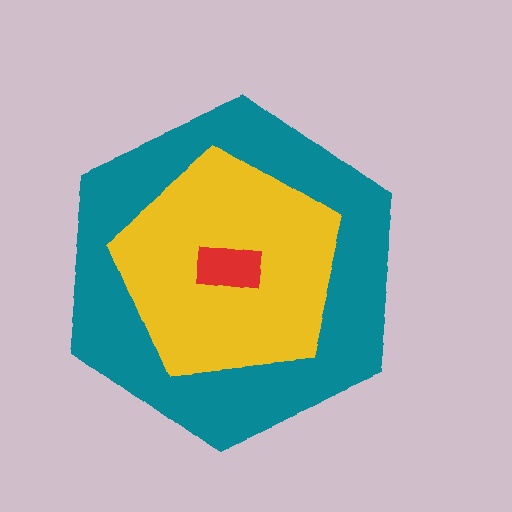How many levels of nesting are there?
3.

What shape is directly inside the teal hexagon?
The yellow pentagon.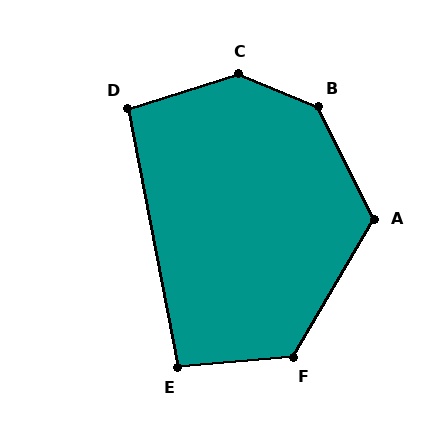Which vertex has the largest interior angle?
C, at approximately 141 degrees.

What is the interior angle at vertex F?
Approximately 125 degrees (obtuse).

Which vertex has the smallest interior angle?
E, at approximately 96 degrees.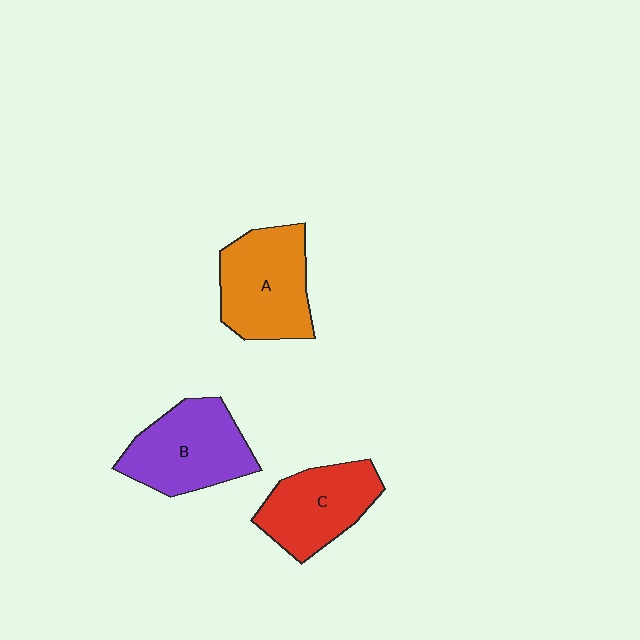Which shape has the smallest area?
Shape C (red).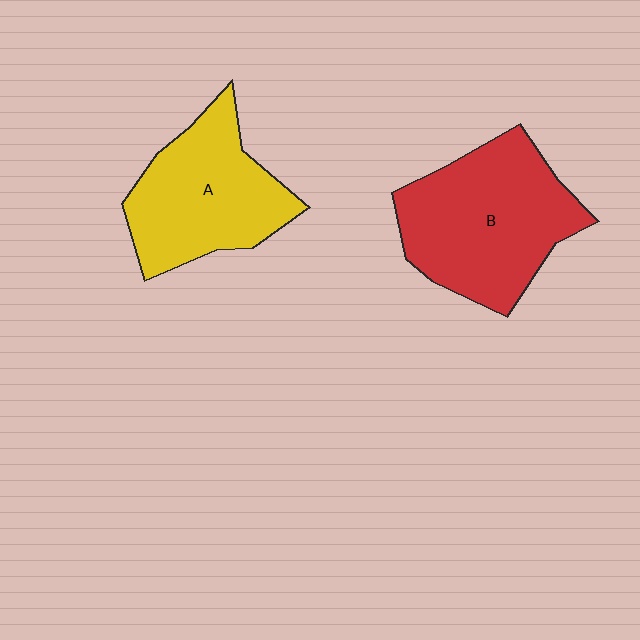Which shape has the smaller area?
Shape A (yellow).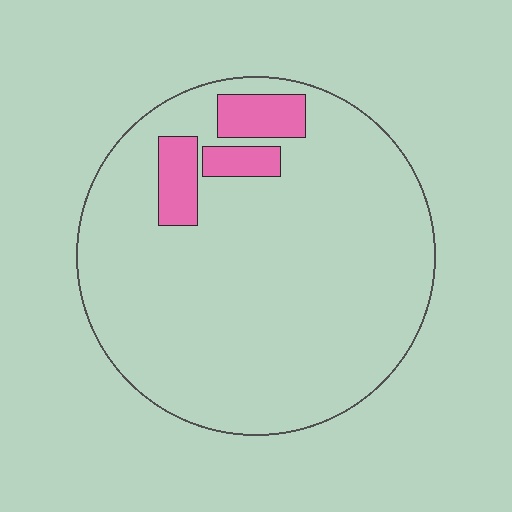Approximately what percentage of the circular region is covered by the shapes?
Approximately 10%.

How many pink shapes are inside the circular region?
3.